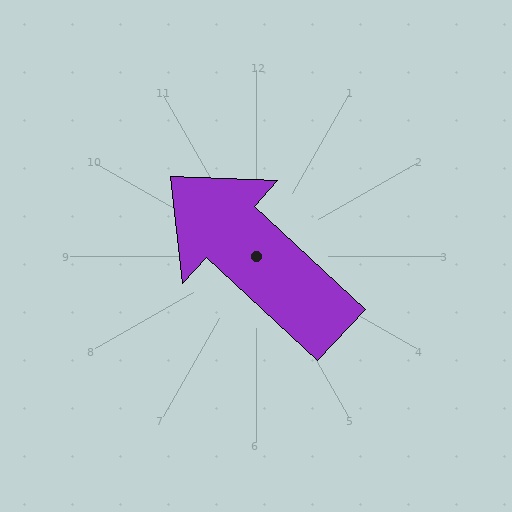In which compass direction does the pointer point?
Northwest.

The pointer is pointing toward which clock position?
Roughly 10 o'clock.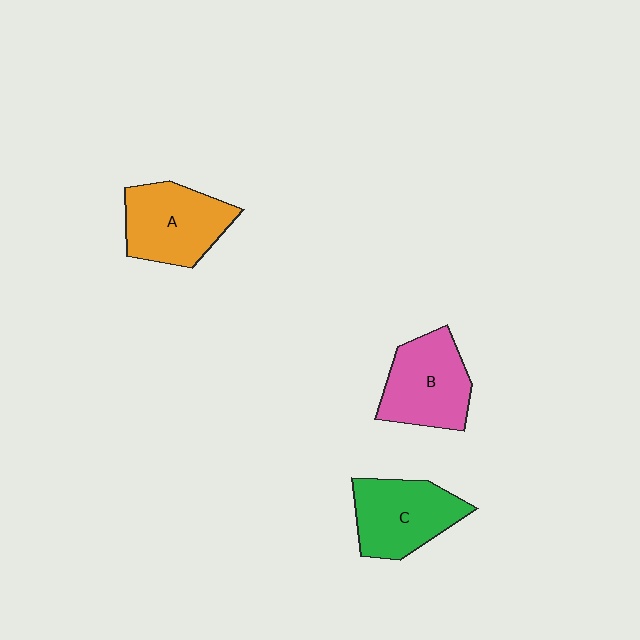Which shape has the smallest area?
Shape C (green).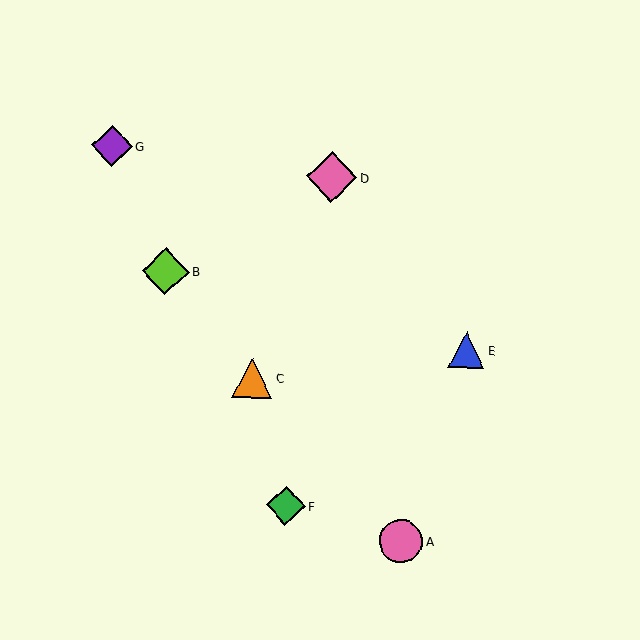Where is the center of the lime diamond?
The center of the lime diamond is at (166, 271).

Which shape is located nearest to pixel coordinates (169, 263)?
The lime diamond (labeled B) at (166, 271) is nearest to that location.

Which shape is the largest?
The pink diamond (labeled D) is the largest.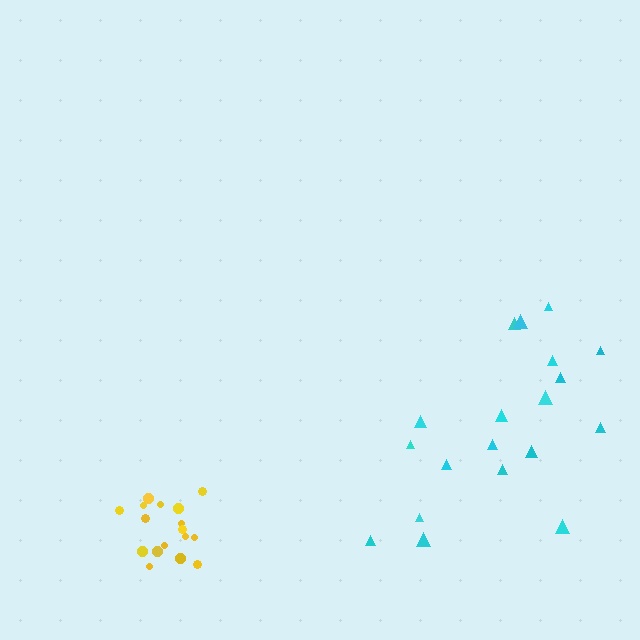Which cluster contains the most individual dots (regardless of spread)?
Cyan (19).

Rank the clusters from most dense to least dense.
yellow, cyan.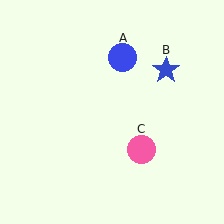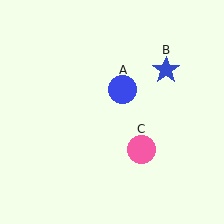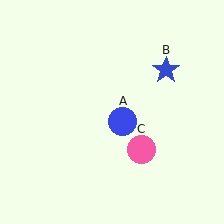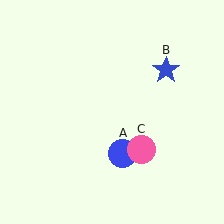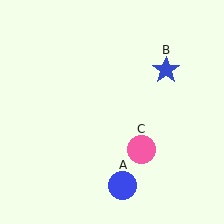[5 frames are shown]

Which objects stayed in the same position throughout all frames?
Blue star (object B) and pink circle (object C) remained stationary.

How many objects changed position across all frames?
1 object changed position: blue circle (object A).